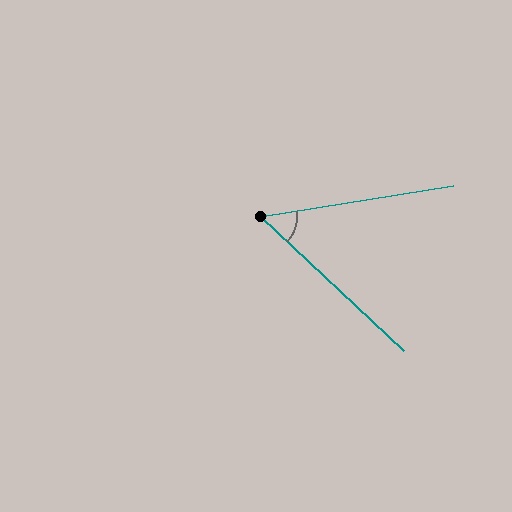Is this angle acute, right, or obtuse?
It is acute.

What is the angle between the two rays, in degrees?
Approximately 52 degrees.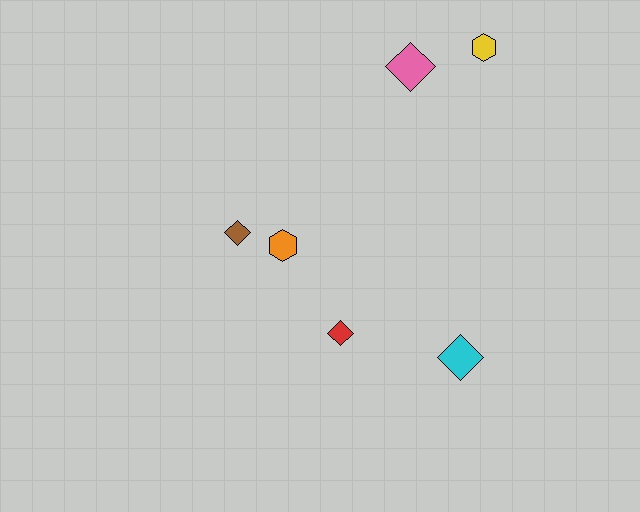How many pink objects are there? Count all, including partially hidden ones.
There is 1 pink object.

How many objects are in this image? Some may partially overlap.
There are 6 objects.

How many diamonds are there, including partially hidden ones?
There are 4 diamonds.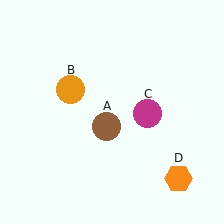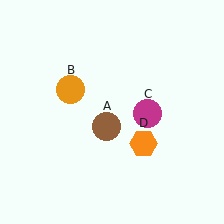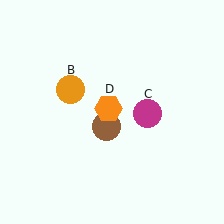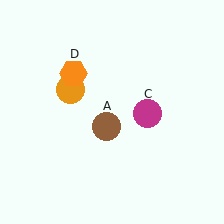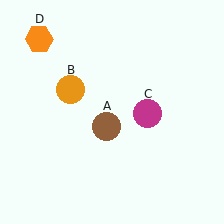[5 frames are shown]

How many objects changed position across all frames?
1 object changed position: orange hexagon (object D).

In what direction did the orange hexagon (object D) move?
The orange hexagon (object D) moved up and to the left.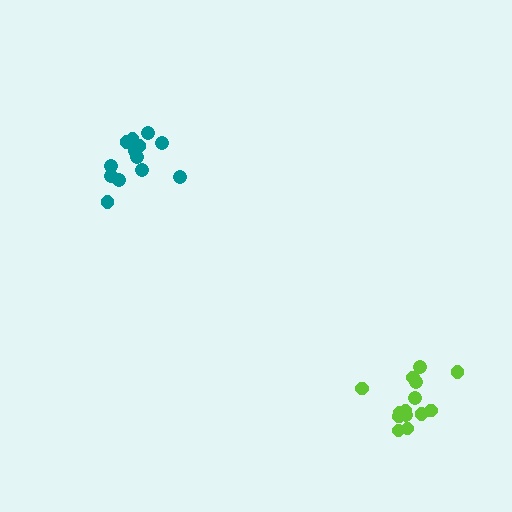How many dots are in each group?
Group 1: 13 dots, Group 2: 14 dots (27 total).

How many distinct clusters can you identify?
There are 2 distinct clusters.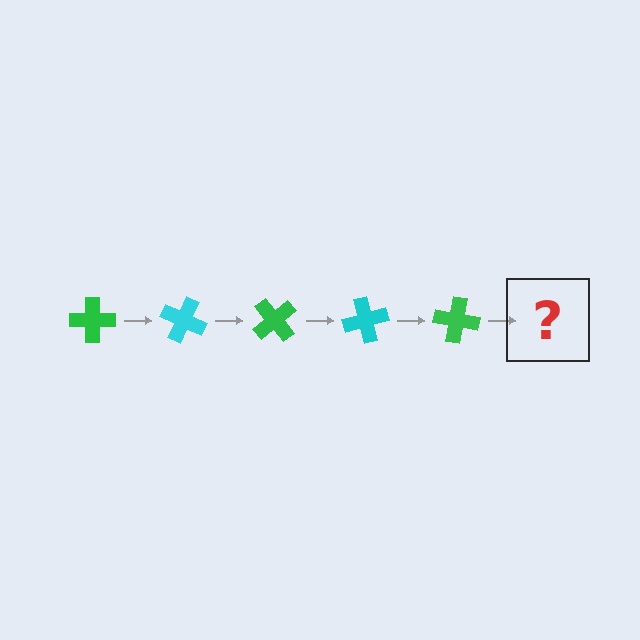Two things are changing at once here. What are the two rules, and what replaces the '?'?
The two rules are that it rotates 25 degrees each step and the color cycles through green and cyan. The '?' should be a cyan cross, rotated 125 degrees from the start.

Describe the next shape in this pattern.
It should be a cyan cross, rotated 125 degrees from the start.